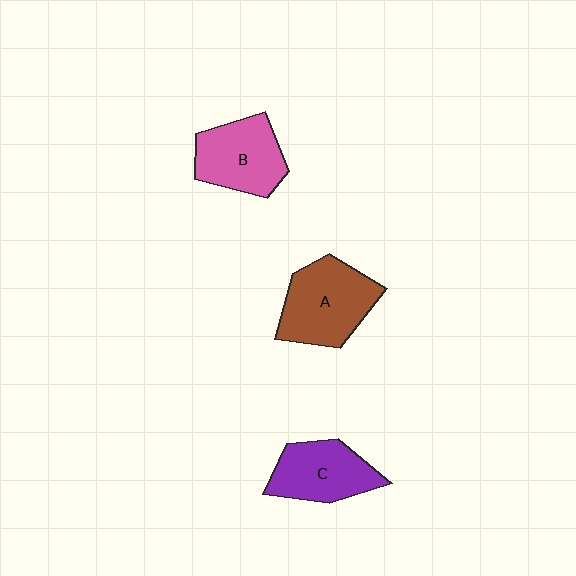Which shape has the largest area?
Shape A (brown).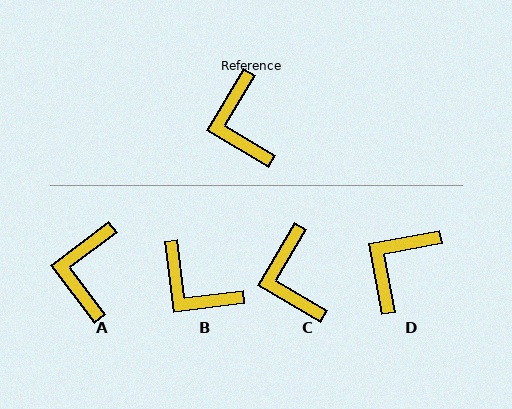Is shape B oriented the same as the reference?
No, it is off by about 38 degrees.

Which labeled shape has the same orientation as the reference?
C.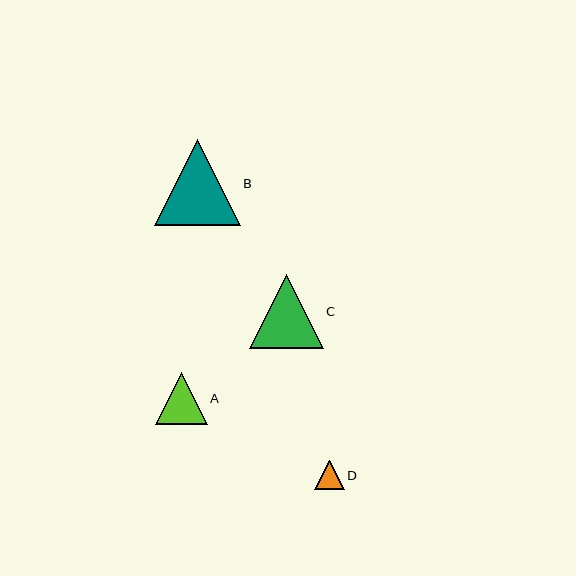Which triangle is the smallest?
Triangle D is the smallest with a size of approximately 30 pixels.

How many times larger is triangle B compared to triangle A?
Triangle B is approximately 1.7 times the size of triangle A.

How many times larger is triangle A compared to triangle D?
Triangle A is approximately 1.7 times the size of triangle D.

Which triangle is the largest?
Triangle B is the largest with a size of approximately 86 pixels.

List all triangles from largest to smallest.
From largest to smallest: B, C, A, D.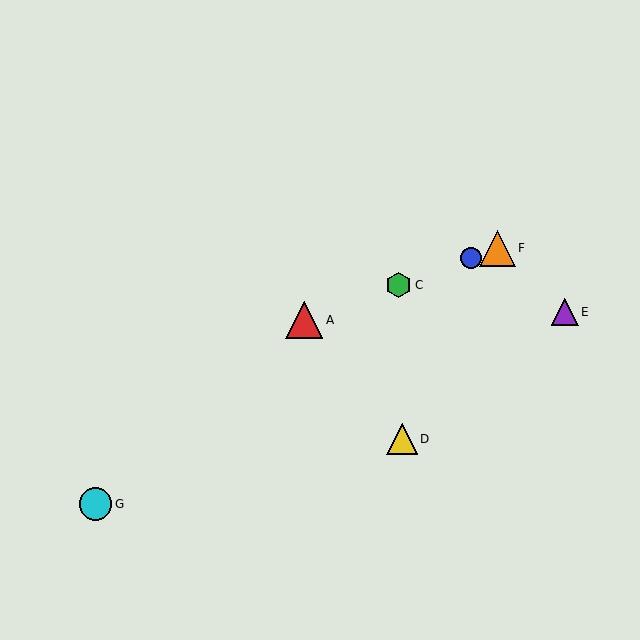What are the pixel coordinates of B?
Object B is at (471, 258).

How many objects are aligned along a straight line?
4 objects (A, B, C, F) are aligned along a straight line.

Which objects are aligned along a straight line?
Objects A, B, C, F are aligned along a straight line.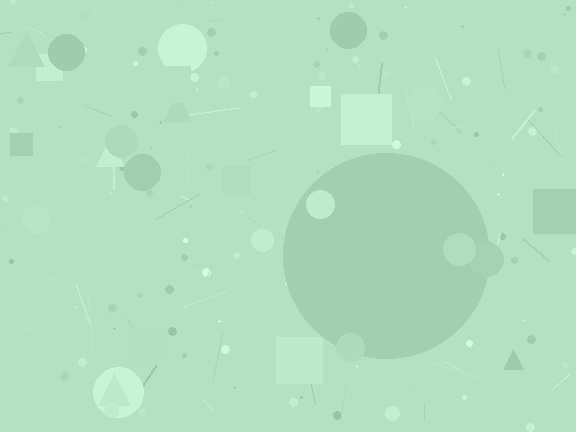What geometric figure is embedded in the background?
A circle is embedded in the background.